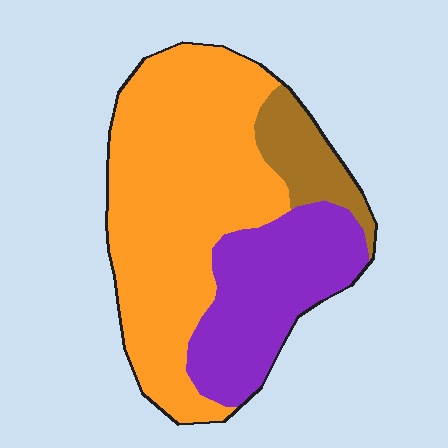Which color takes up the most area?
Orange, at roughly 60%.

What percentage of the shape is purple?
Purple takes up about one quarter (1/4) of the shape.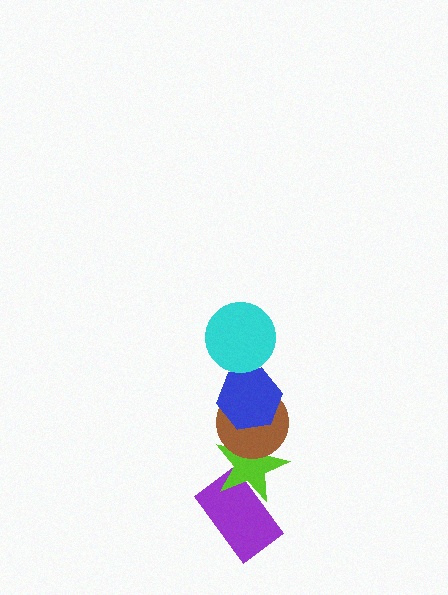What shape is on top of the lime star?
The brown circle is on top of the lime star.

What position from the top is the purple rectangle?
The purple rectangle is 5th from the top.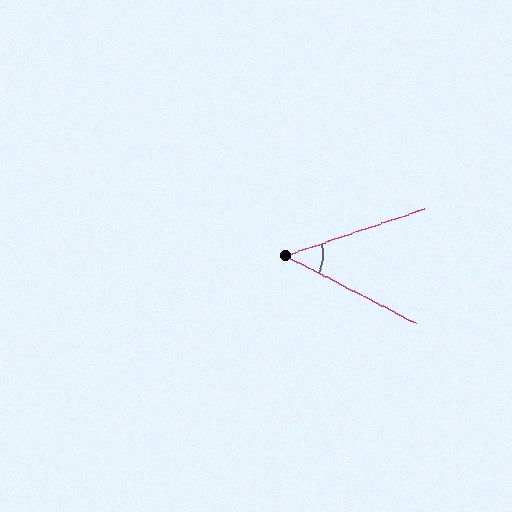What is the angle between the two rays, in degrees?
Approximately 46 degrees.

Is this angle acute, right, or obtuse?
It is acute.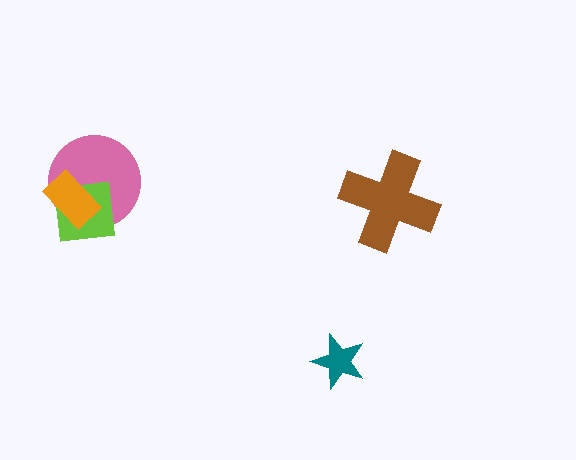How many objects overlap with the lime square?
2 objects overlap with the lime square.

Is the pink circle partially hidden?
Yes, it is partially covered by another shape.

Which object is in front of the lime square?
The orange rectangle is in front of the lime square.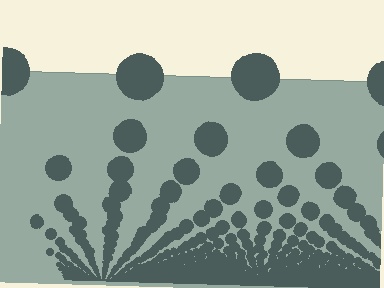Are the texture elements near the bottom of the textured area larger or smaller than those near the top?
Smaller. The gradient is inverted — elements near the bottom are smaller and denser.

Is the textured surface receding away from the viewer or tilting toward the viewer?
The surface appears to tilt toward the viewer. Texture elements get larger and sparser toward the top.